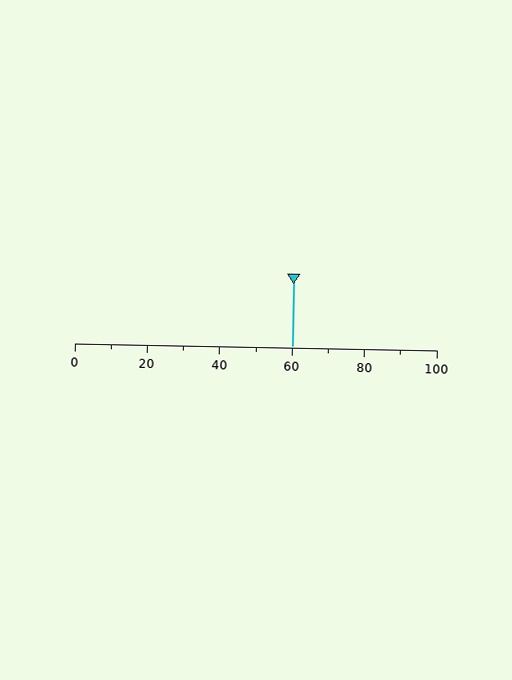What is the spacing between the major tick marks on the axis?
The major ticks are spaced 20 apart.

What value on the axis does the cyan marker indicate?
The marker indicates approximately 60.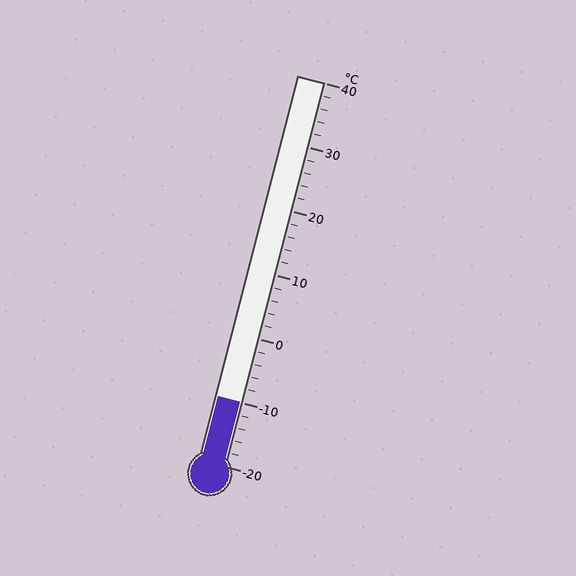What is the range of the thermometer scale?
The thermometer scale ranges from -20°C to 40°C.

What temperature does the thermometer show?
The thermometer shows approximately -10°C.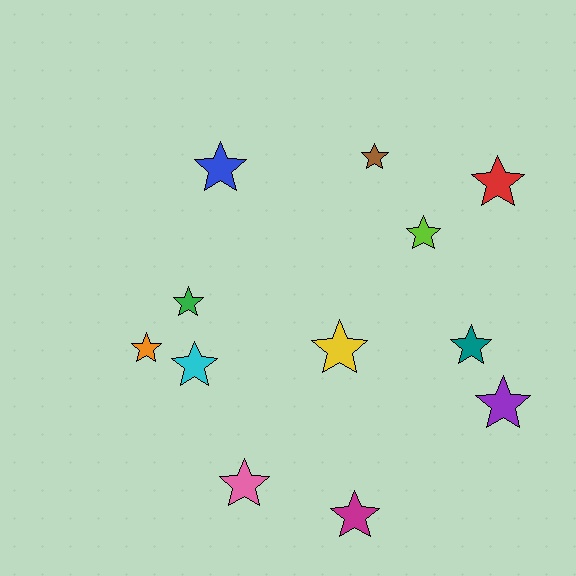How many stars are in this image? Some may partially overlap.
There are 12 stars.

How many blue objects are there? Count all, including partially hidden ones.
There is 1 blue object.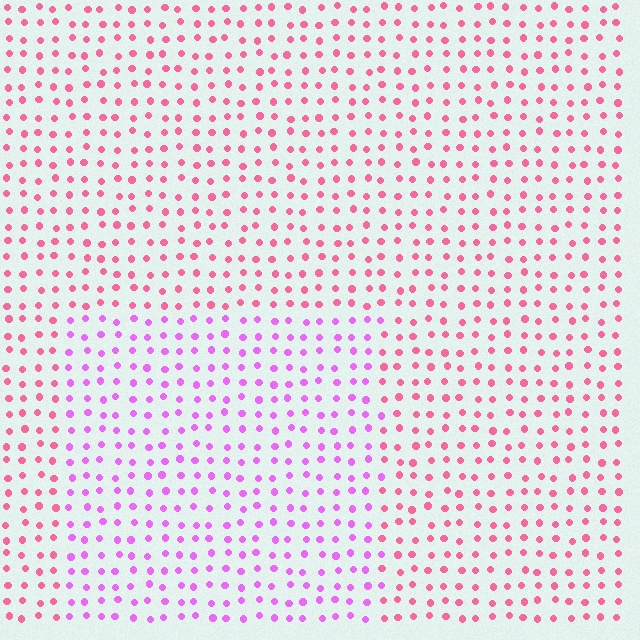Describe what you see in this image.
The image is filled with small pink elements in a uniform arrangement. A rectangle-shaped region is visible where the elements are tinted to a slightly different hue, forming a subtle color boundary.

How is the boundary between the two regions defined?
The boundary is defined purely by a slight shift in hue (about 41 degrees). Spacing, size, and orientation are identical on both sides.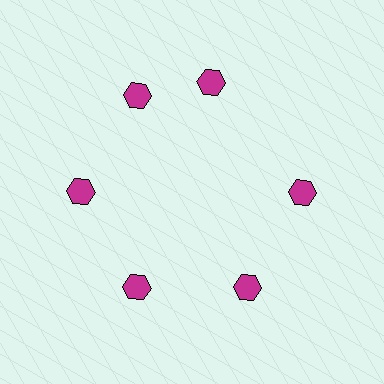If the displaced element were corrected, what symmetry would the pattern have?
It would have 6-fold rotational symmetry — the pattern would map onto itself every 60 degrees.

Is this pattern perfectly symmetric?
No. The 6 magenta hexagons are arranged in a ring, but one element near the 1 o'clock position is rotated out of alignment along the ring, breaking the 6-fold rotational symmetry.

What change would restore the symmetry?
The symmetry would be restored by rotating it back into even spacing with its neighbors so that all 6 hexagons sit at equal angles and equal distance from the center.